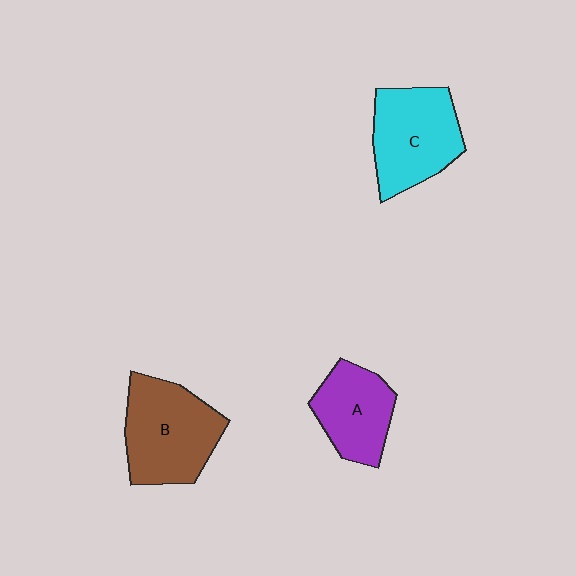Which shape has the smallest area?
Shape A (purple).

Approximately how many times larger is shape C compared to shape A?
Approximately 1.3 times.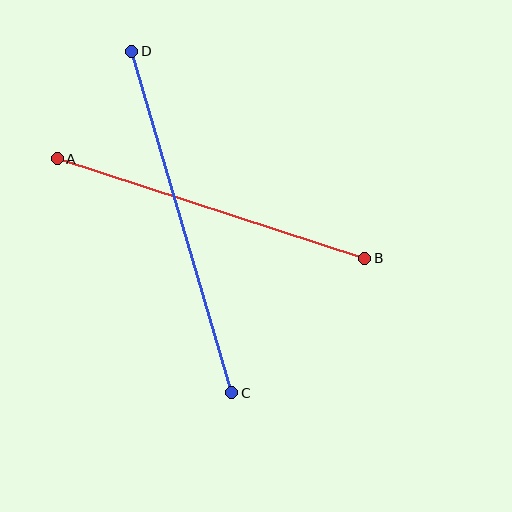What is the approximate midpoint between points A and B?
The midpoint is at approximately (211, 208) pixels.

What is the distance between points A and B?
The distance is approximately 324 pixels.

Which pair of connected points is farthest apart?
Points C and D are farthest apart.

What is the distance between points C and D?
The distance is approximately 356 pixels.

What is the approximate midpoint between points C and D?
The midpoint is at approximately (182, 222) pixels.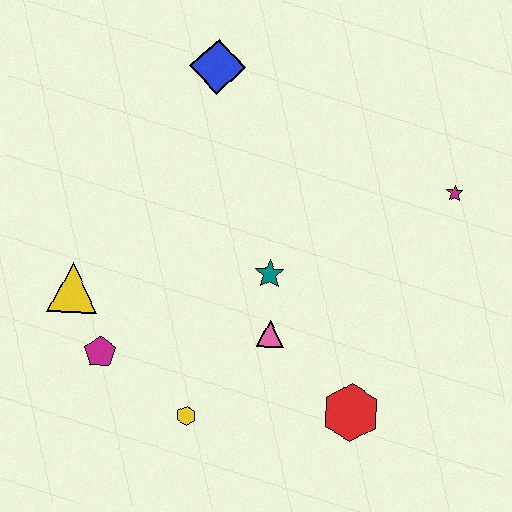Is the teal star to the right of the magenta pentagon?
Yes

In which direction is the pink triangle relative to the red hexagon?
The pink triangle is to the left of the red hexagon.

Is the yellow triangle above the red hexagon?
Yes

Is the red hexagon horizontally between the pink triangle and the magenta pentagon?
No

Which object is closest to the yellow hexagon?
The magenta pentagon is closest to the yellow hexagon.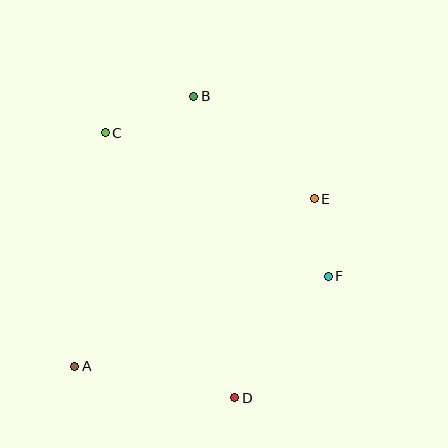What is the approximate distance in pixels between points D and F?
The distance between D and F is approximately 153 pixels.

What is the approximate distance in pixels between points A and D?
The distance between A and D is approximately 163 pixels.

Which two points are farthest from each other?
Points B and D are farthest from each other.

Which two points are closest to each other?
Points E and F are closest to each other.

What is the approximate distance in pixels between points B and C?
The distance between B and C is approximately 96 pixels.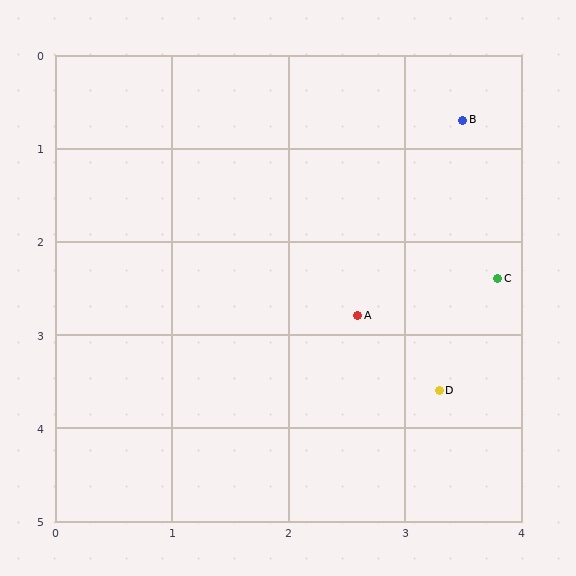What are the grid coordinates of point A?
Point A is at approximately (2.6, 2.8).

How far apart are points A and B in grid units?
Points A and B are about 2.3 grid units apart.